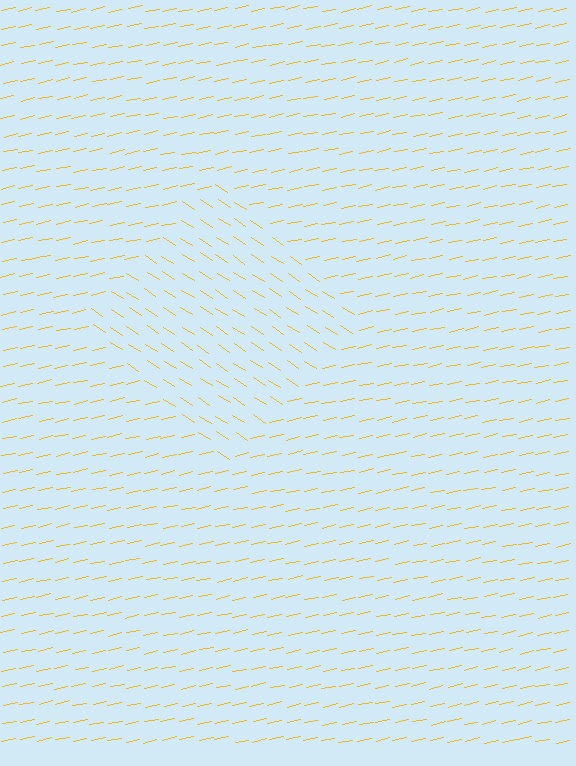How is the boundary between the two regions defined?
The boundary is defined purely by a change in line orientation (approximately 45 degrees difference). All lines are the same color and thickness.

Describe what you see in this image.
The image is filled with small yellow line segments. A diamond region in the image has lines oriented differently from the surrounding lines, creating a visible texture boundary.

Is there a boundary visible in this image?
Yes, there is a texture boundary formed by a change in line orientation.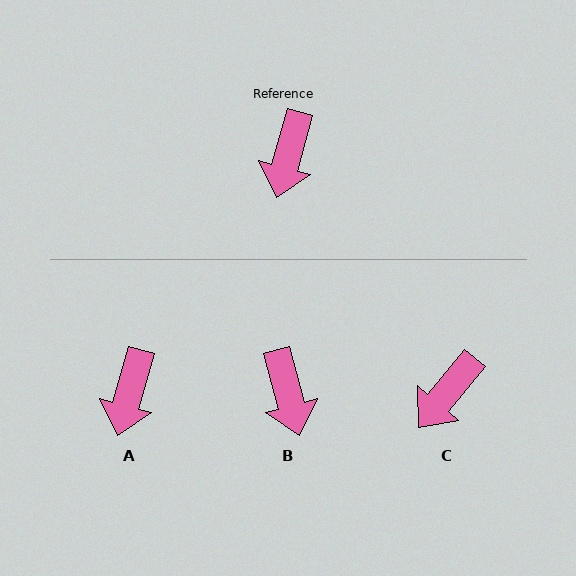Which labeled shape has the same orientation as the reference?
A.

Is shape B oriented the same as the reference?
No, it is off by about 31 degrees.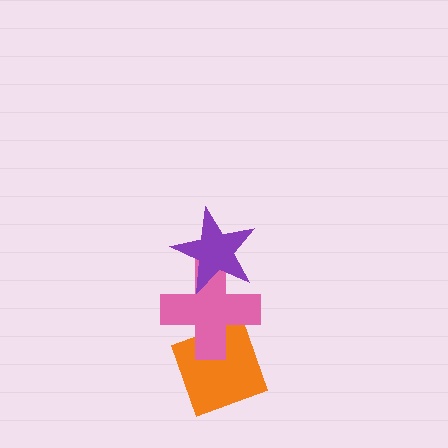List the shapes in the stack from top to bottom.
From top to bottom: the purple star, the pink cross, the orange diamond.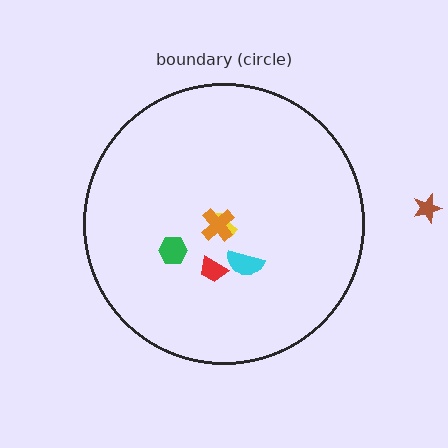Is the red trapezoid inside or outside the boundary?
Inside.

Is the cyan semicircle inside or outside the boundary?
Inside.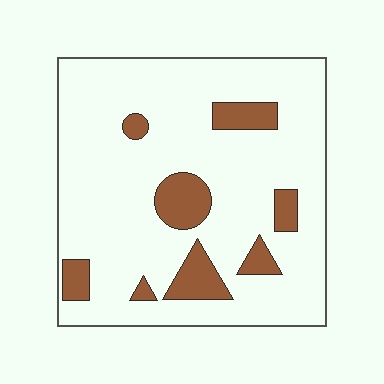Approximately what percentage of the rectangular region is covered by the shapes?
Approximately 15%.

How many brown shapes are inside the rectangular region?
8.